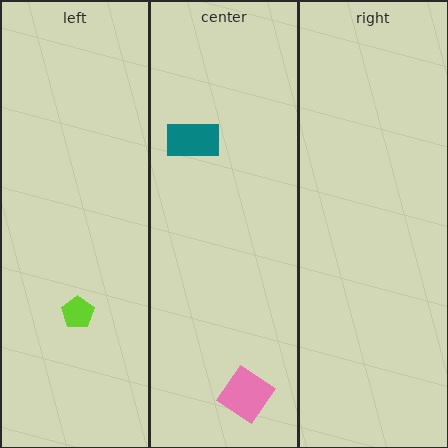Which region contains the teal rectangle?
The center region.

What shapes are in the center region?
The teal rectangle, the pink diamond.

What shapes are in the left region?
The lime pentagon.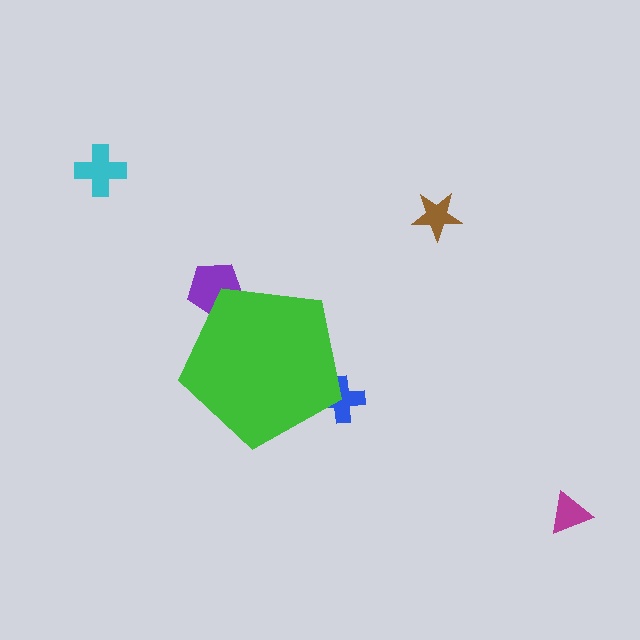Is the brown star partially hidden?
No, the brown star is fully visible.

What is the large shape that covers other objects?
A green pentagon.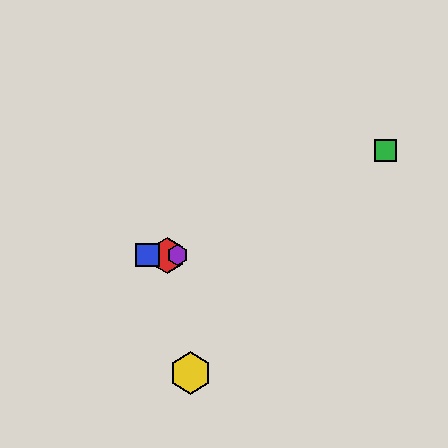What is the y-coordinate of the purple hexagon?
The purple hexagon is at y≈255.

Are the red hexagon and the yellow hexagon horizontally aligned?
No, the red hexagon is at y≈255 and the yellow hexagon is at y≈373.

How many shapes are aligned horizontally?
3 shapes (the red hexagon, the blue square, the purple hexagon) are aligned horizontally.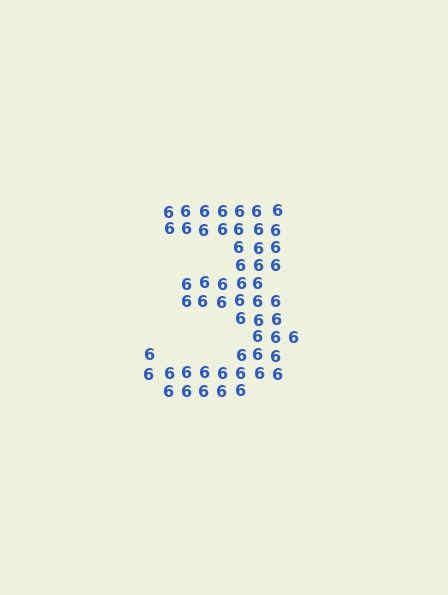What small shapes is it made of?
It is made of small digit 6's.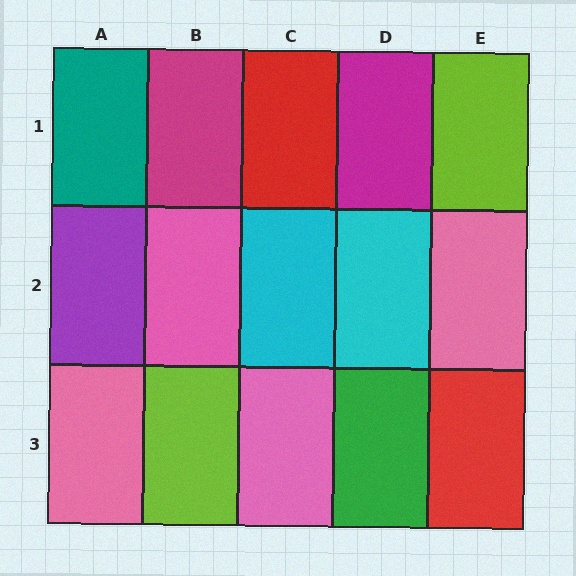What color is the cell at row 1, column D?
Magenta.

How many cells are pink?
4 cells are pink.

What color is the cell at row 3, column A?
Pink.